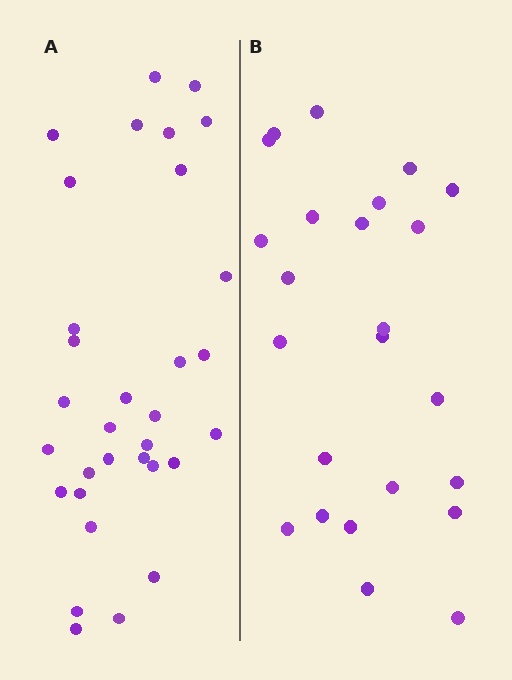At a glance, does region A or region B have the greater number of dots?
Region A (the left region) has more dots.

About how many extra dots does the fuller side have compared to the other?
Region A has roughly 8 or so more dots than region B.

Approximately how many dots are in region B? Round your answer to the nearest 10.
About 20 dots. (The exact count is 24, which rounds to 20.)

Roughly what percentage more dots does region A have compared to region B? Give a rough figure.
About 35% more.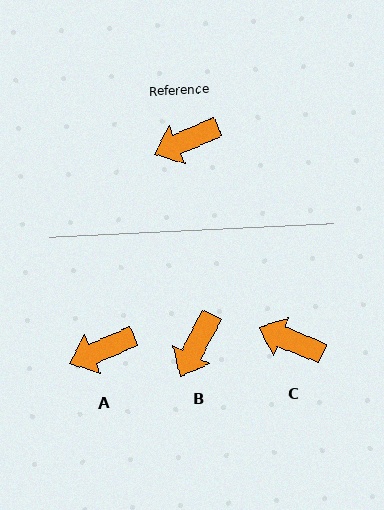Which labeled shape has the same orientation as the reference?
A.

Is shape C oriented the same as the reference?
No, it is off by about 45 degrees.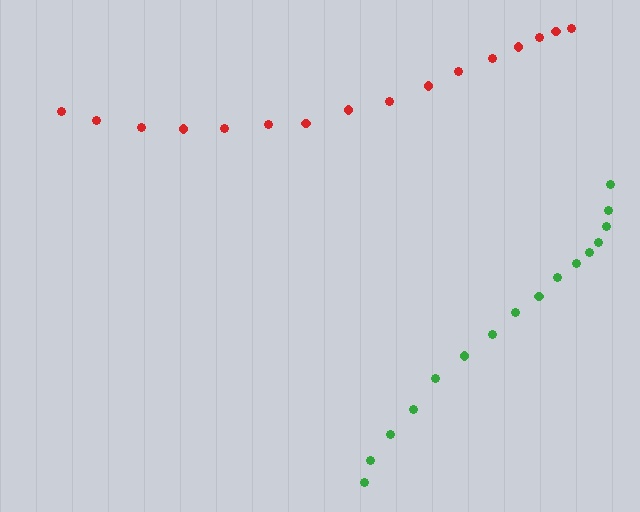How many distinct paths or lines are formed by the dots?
There are 2 distinct paths.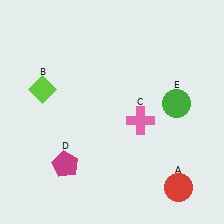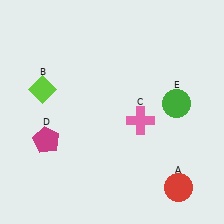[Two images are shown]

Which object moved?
The magenta pentagon (D) moved up.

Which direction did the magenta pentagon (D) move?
The magenta pentagon (D) moved up.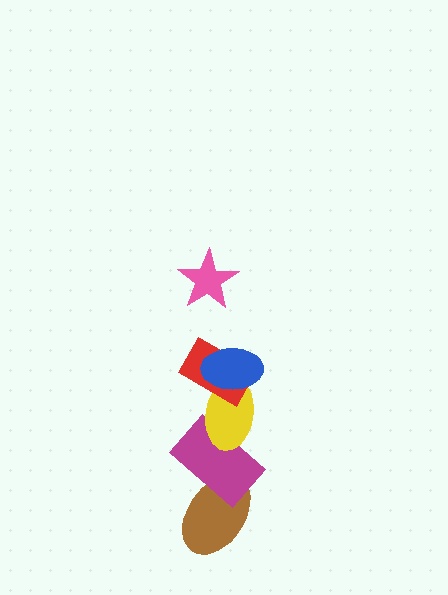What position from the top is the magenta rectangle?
The magenta rectangle is 5th from the top.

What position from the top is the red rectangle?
The red rectangle is 3rd from the top.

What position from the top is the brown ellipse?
The brown ellipse is 6th from the top.